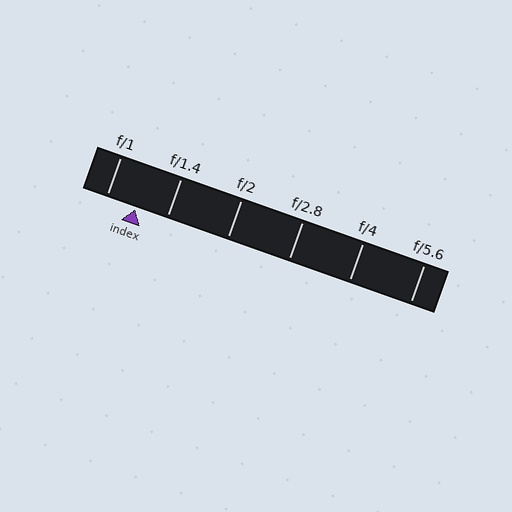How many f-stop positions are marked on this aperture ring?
There are 6 f-stop positions marked.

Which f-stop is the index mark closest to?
The index mark is closest to f/1.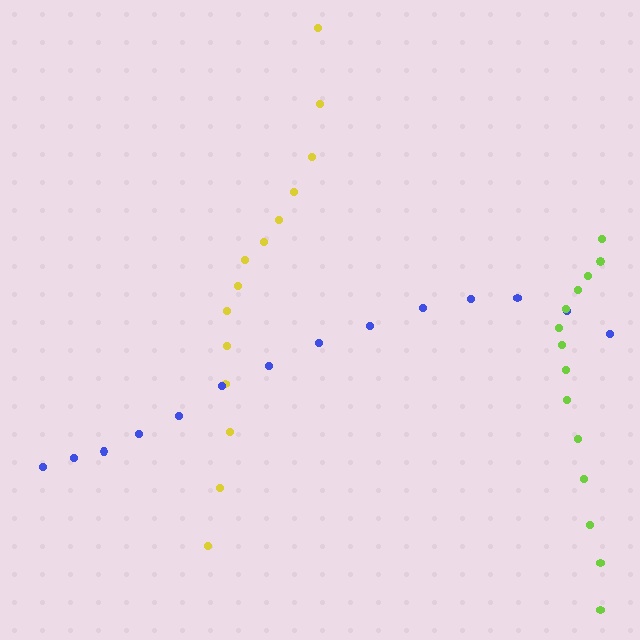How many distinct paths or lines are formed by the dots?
There are 3 distinct paths.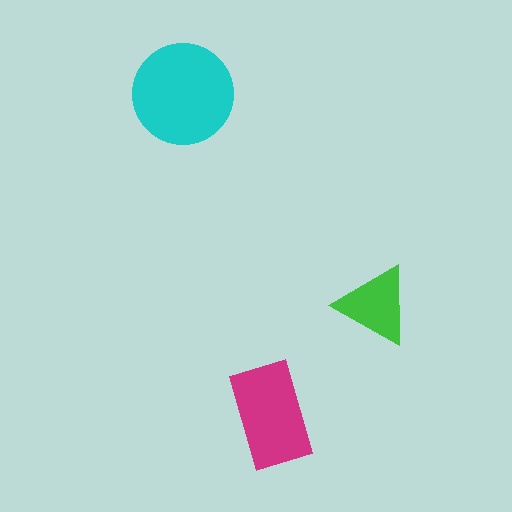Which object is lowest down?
The magenta rectangle is bottommost.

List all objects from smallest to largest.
The green triangle, the magenta rectangle, the cyan circle.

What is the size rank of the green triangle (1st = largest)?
3rd.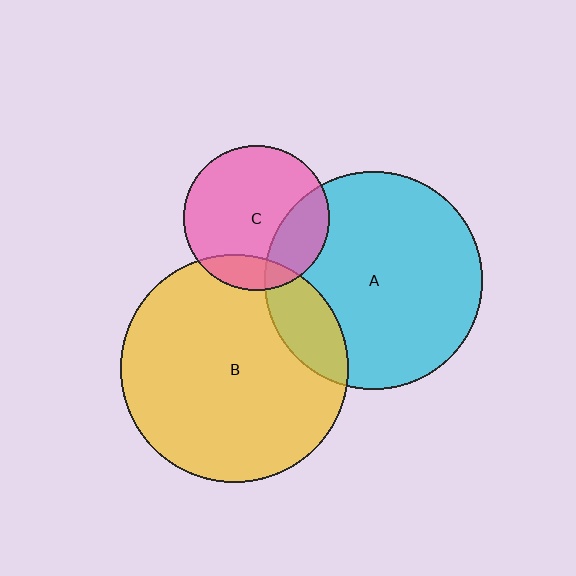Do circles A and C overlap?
Yes.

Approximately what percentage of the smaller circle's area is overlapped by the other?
Approximately 25%.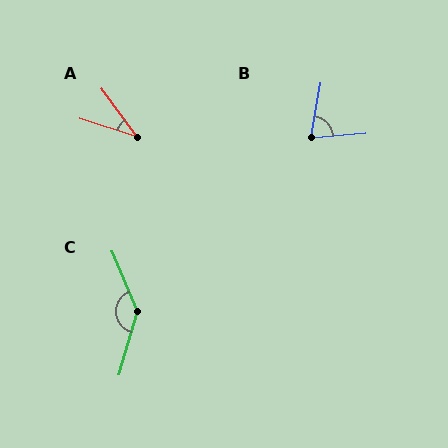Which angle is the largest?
C, at approximately 142 degrees.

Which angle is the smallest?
A, at approximately 36 degrees.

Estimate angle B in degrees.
Approximately 75 degrees.